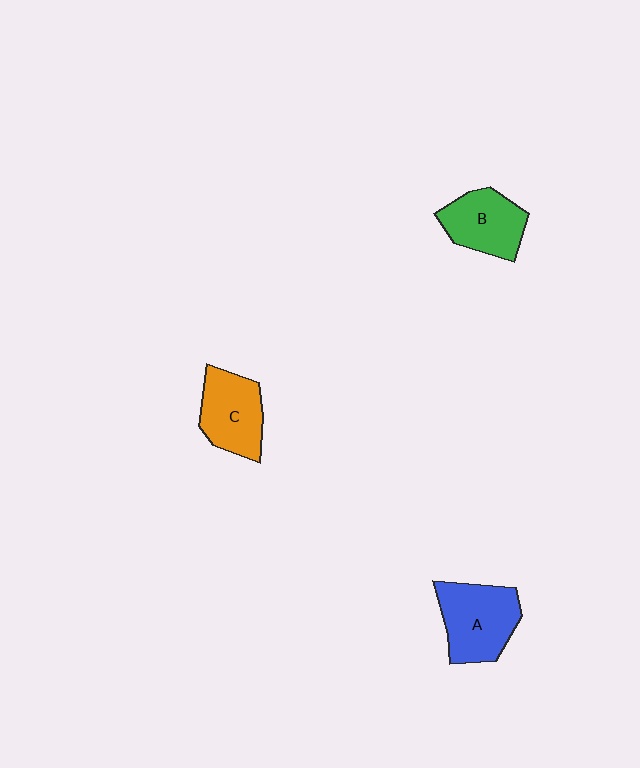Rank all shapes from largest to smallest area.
From largest to smallest: A (blue), C (orange), B (green).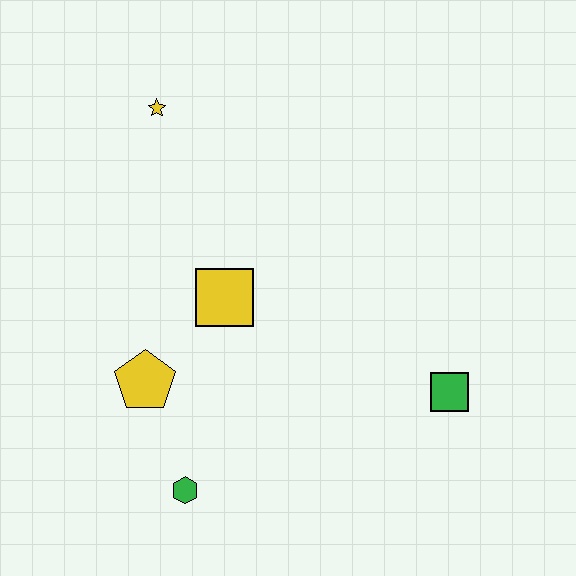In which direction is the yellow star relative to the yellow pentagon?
The yellow star is above the yellow pentagon.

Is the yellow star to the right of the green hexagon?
No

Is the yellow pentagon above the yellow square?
No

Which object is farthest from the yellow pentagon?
The green square is farthest from the yellow pentagon.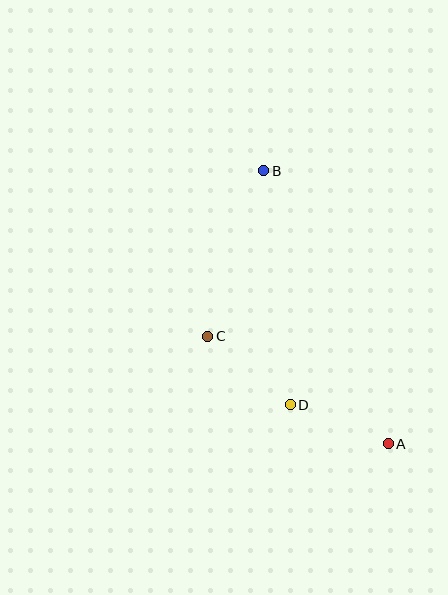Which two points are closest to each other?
Points A and D are closest to each other.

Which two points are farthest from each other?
Points A and B are farthest from each other.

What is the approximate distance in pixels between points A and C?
The distance between A and C is approximately 210 pixels.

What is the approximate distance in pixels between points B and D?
The distance between B and D is approximately 235 pixels.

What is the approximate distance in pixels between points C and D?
The distance between C and D is approximately 107 pixels.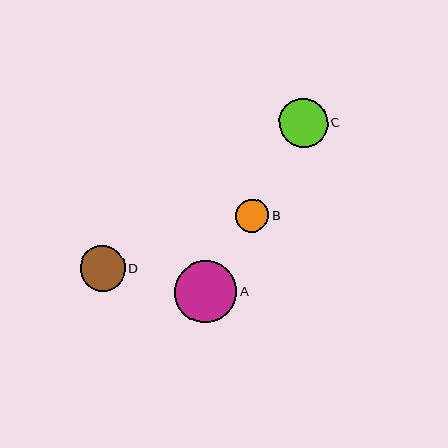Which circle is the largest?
Circle A is the largest with a size of approximately 62 pixels.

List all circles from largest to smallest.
From largest to smallest: A, C, D, B.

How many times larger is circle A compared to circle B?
Circle A is approximately 1.9 times the size of circle B.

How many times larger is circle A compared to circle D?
Circle A is approximately 1.4 times the size of circle D.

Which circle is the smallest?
Circle B is the smallest with a size of approximately 33 pixels.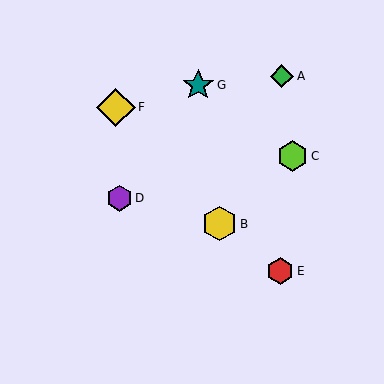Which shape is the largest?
The yellow diamond (labeled F) is the largest.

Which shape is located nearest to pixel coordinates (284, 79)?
The green diamond (labeled A) at (282, 76) is nearest to that location.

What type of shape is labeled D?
Shape D is a purple hexagon.